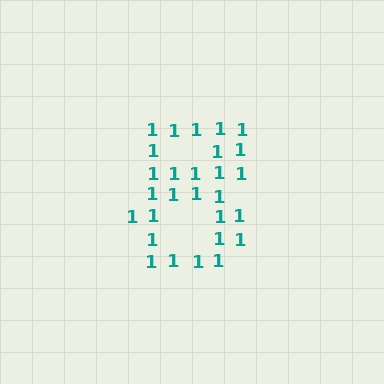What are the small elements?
The small elements are digit 1's.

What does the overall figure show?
The overall figure shows the digit 8.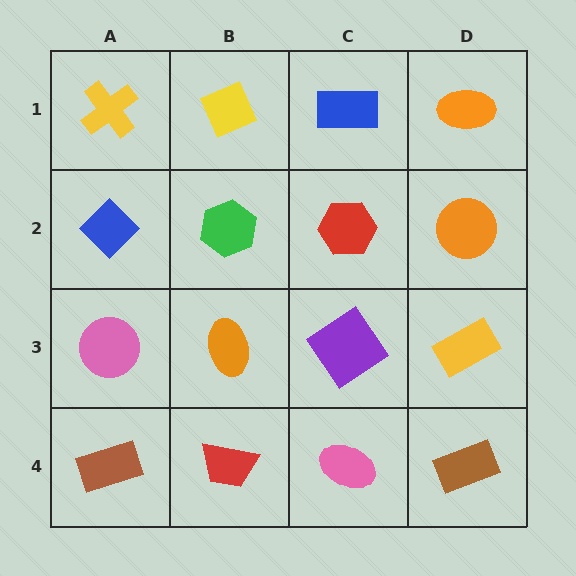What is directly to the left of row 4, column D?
A pink ellipse.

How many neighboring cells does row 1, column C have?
3.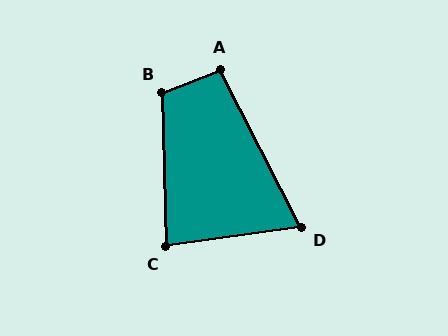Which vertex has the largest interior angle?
B, at approximately 109 degrees.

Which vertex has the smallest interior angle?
D, at approximately 71 degrees.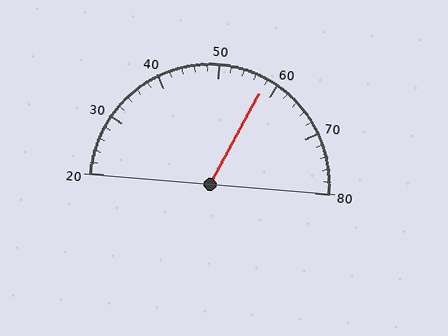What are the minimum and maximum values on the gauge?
The gauge ranges from 20 to 80.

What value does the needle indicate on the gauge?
The needle indicates approximately 58.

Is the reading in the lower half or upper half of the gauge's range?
The reading is in the upper half of the range (20 to 80).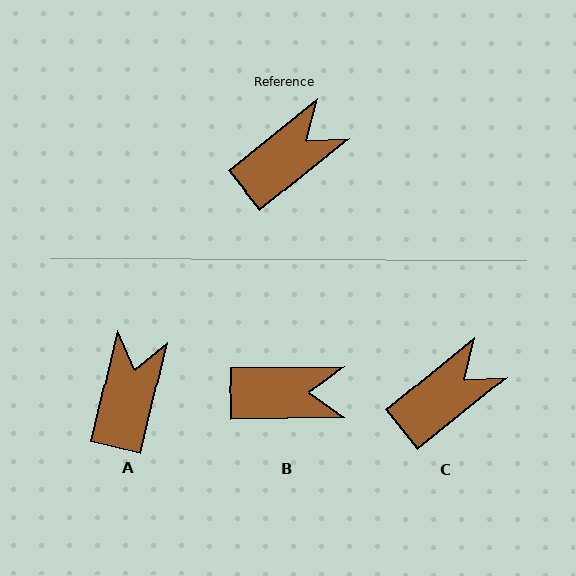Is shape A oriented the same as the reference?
No, it is off by about 37 degrees.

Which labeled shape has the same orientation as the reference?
C.